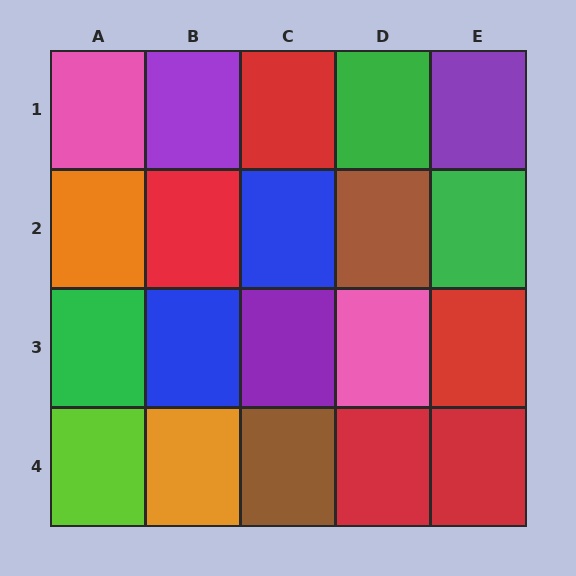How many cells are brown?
2 cells are brown.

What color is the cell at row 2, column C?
Blue.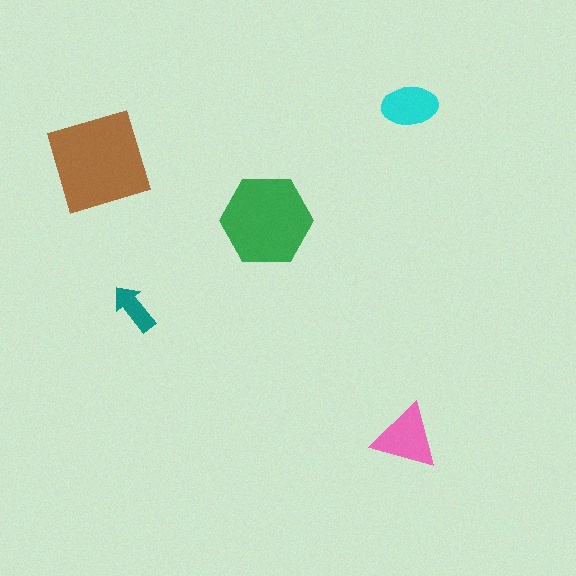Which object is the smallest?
The teal arrow.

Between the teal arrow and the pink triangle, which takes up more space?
The pink triangle.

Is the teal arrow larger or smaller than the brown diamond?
Smaller.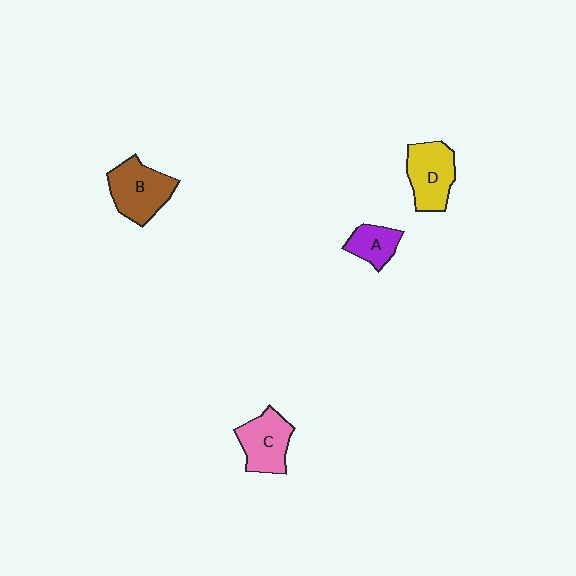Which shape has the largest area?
Shape B (brown).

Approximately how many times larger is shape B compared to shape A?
Approximately 1.8 times.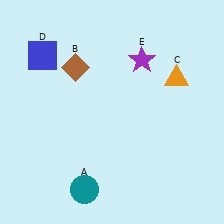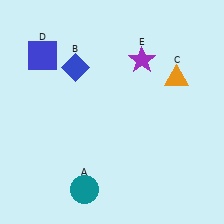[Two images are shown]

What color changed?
The diamond (B) changed from brown in Image 1 to blue in Image 2.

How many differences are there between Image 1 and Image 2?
There is 1 difference between the two images.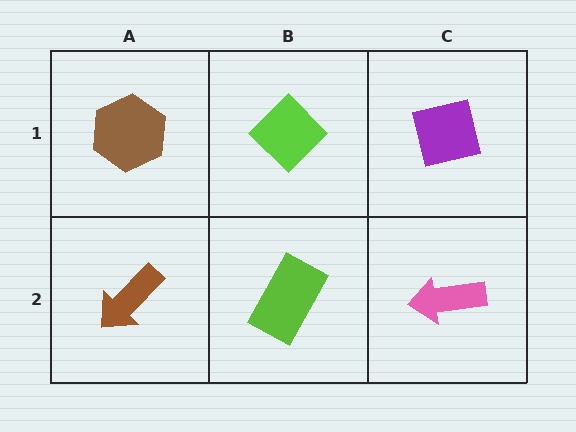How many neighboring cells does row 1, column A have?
2.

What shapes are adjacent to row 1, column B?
A lime rectangle (row 2, column B), a brown hexagon (row 1, column A), a purple square (row 1, column C).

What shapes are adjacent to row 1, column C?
A pink arrow (row 2, column C), a lime diamond (row 1, column B).